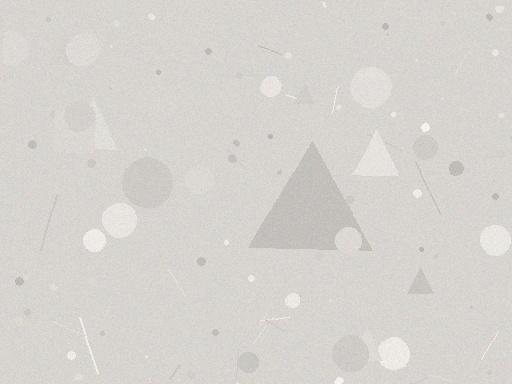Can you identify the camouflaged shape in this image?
The camouflaged shape is a triangle.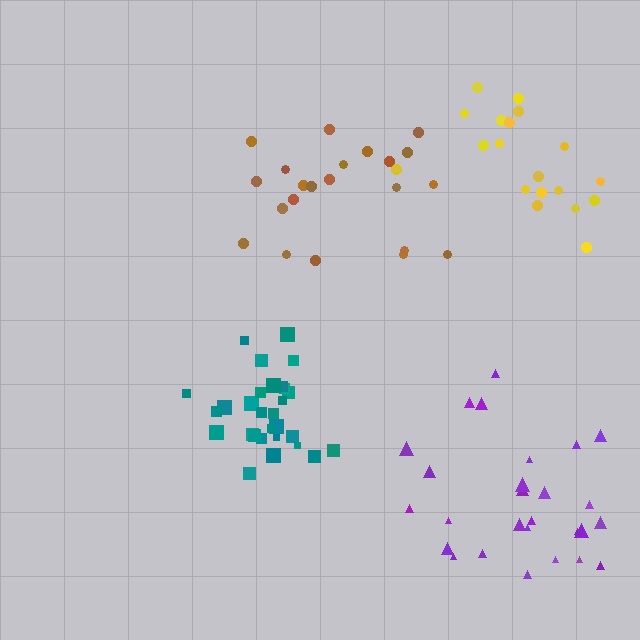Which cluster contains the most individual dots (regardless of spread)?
Teal (29).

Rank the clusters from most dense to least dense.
teal, purple, brown, yellow.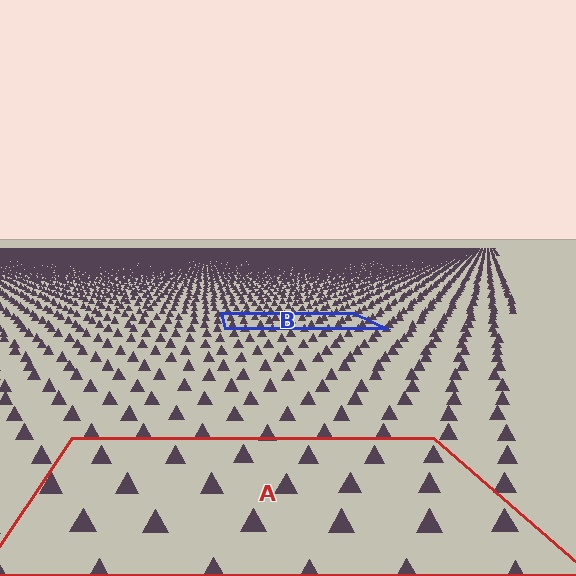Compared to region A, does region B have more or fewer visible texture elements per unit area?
Region B has more texture elements per unit area — they are packed more densely because it is farther away.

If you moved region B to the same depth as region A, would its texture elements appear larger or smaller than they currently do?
They would appear larger. At a closer depth, the same texture elements are projected at a bigger on-screen size.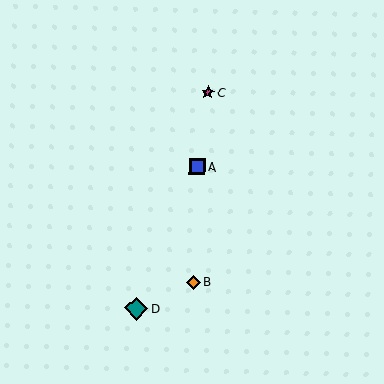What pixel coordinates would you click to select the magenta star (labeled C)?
Click at (208, 93) to select the magenta star C.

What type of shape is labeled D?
Shape D is a teal diamond.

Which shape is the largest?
The teal diamond (labeled D) is the largest.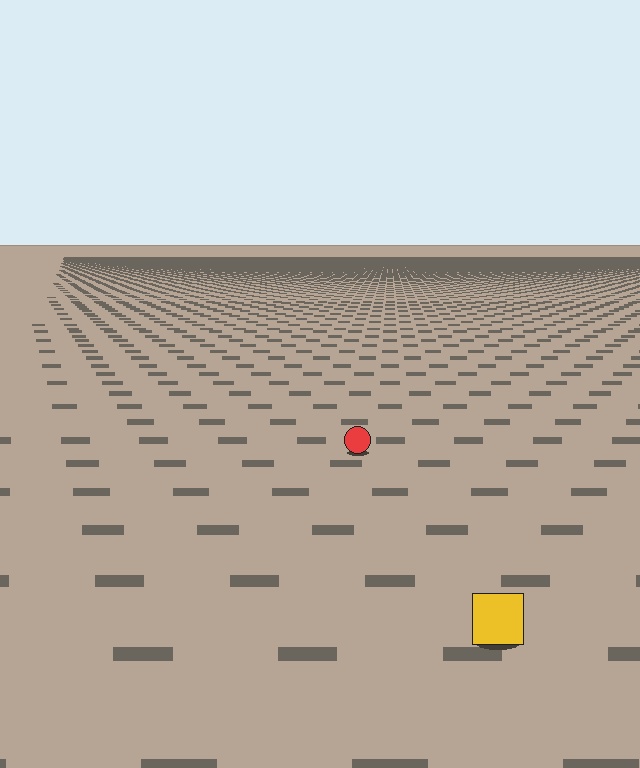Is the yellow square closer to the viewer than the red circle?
Yes. The yellow square is closer — you can tell from the texture gradient: the ground texture is coarser near it.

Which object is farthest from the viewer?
The red circle is farthest from the viewer. It appears smaller and the ground texture around it is denser.